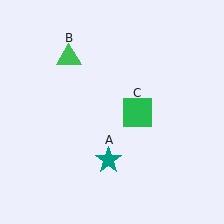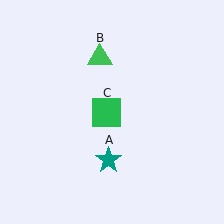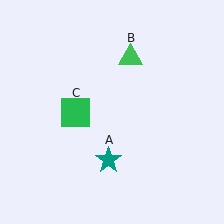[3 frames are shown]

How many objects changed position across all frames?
2 objects changed position: green triangle (object B), green square (object C).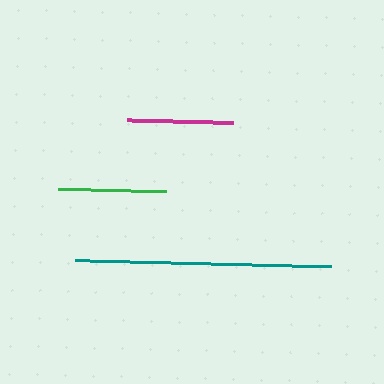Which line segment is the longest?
The teal line is the longest at approximately 256 pixels.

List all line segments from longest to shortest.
From longest to shortest: teal, green, magenta.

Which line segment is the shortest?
The magenta line is the shortest at approximately 106 pixels.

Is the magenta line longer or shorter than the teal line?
The teal line is longer than the magenta line.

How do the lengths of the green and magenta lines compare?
The green and magenta lines are approximately the same length.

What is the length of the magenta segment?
The magenta segment is approximately 106 pixels long.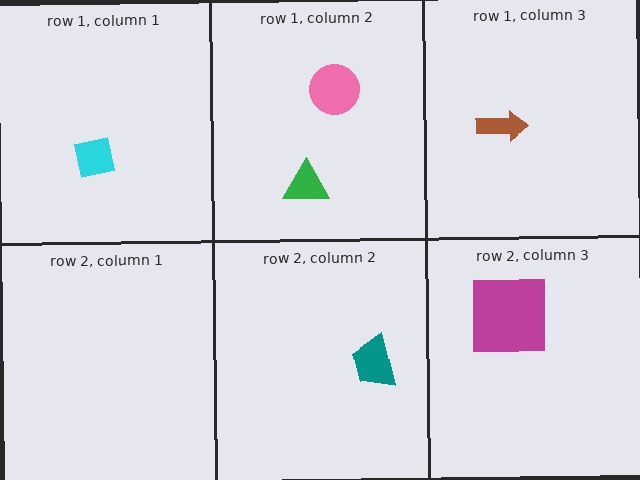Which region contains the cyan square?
The row 1, column 1 region.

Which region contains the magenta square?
The row 2, column 3 region.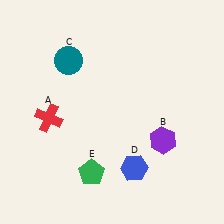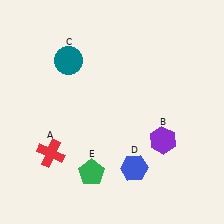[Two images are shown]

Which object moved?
The red cross (A) moved down.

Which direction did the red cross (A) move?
The red cross (A) moved down.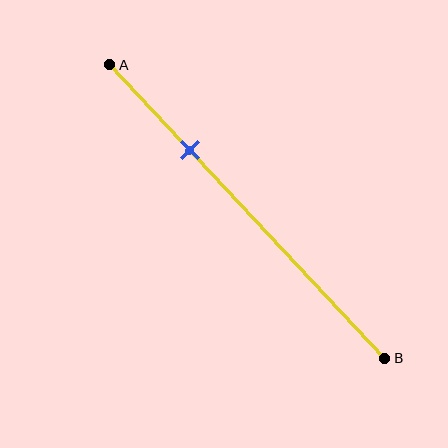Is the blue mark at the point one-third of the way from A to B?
No, the mark is at about 30% from A, not at the 33% one-third point.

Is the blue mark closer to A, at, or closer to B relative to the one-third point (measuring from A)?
The blue mark is closer to point A than the one-third point of segment AB.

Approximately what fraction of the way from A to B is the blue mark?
The blue mark is approximately 30% of the way from A to B.